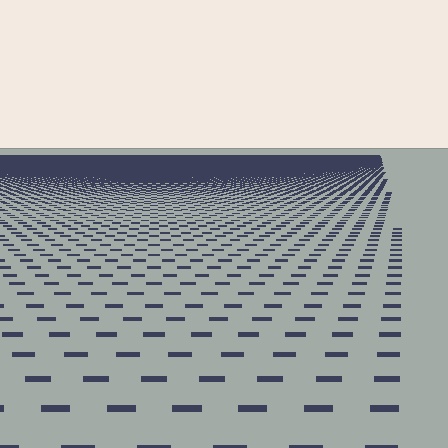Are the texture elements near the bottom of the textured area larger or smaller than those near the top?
Larger. Near the bottom, elements are closer to the viewer and appear at a bigger on-screen size.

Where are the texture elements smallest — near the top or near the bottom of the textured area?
Near the top.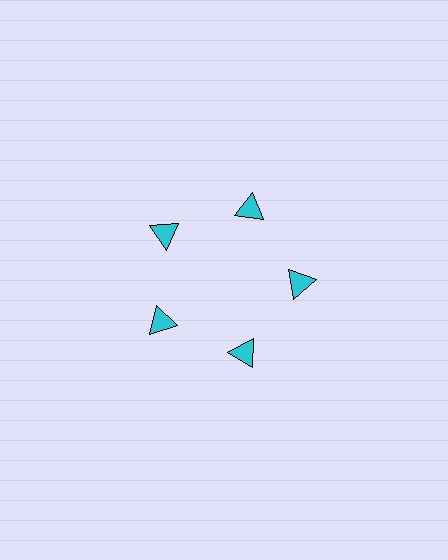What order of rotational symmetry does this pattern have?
This pattern has 5-fold rotational symmetry.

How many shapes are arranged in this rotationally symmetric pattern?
There are 5 shapes, arranged in 5 groups of 1.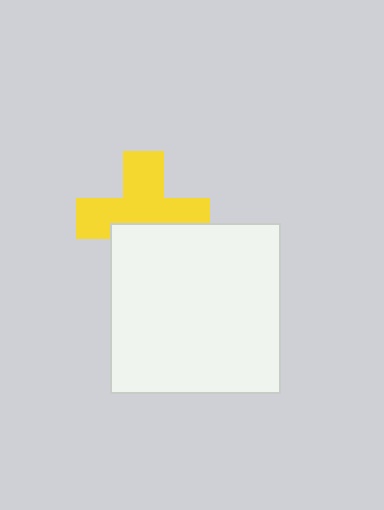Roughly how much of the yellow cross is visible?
About half of it is visible (roughly 63%).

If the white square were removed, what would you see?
You would see the complete yellow cross.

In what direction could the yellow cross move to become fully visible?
The yellow cross could move up. That would shift it out from behind the white square entirely.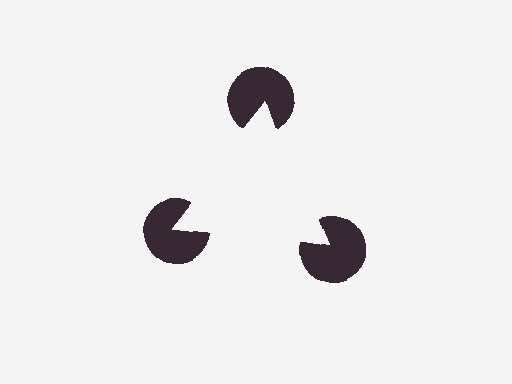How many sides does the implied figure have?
3 sides.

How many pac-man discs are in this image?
There are 3 — one at each vertex of the illusory triangle.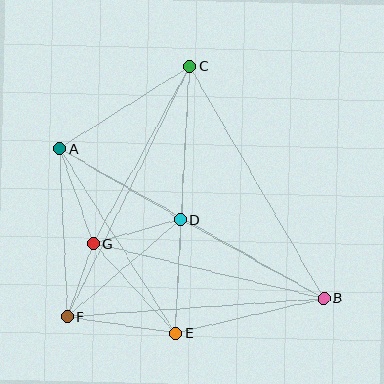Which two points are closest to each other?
Points F and G are closest to each other.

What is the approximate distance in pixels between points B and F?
The distance between B and F is approximately 257 pixels.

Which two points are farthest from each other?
Points A and B are farthest from each other.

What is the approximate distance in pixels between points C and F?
The distance between C and F is approximately 279 pixels.